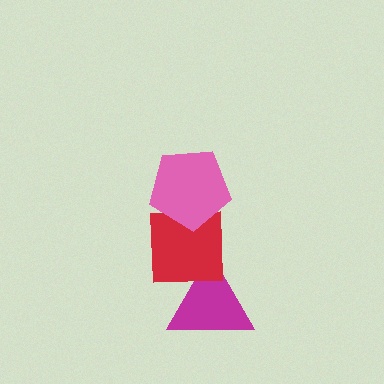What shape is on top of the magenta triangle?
The red square is on top of the magenta triangle.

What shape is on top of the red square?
The pink pentagon is on top of the red square.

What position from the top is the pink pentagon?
The pink pentagon is 1st from the top.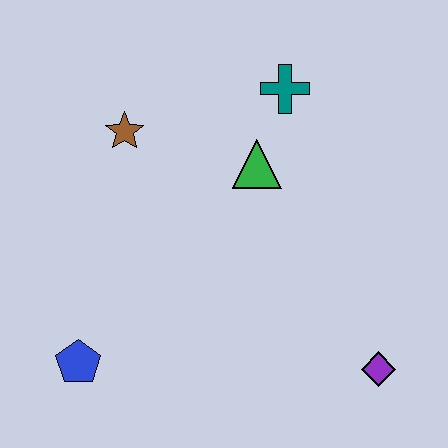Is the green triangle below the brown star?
Yes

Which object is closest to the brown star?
The green triangle is closest to the brown star.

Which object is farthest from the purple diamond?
The brown star is farthest from the purple diamond.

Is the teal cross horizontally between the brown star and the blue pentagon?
No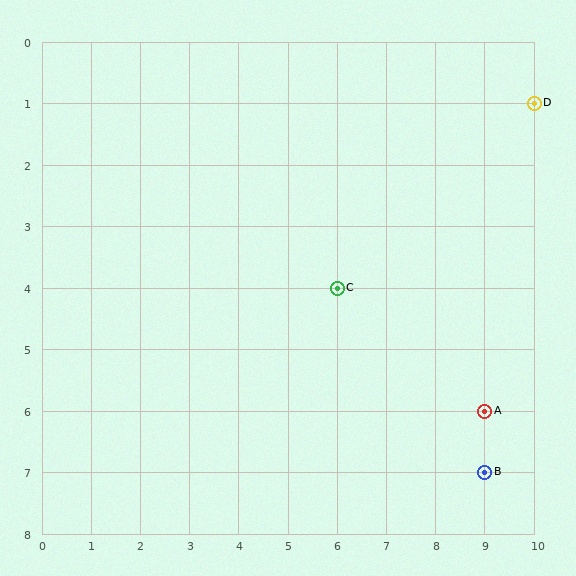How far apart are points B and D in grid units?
Points B and D are 1 column and 6 rows apart (about 6.1 grid units diagonally).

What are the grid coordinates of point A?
Point A is at grid coordinates (9, 6).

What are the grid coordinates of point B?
Point B is at grid coordinates (9, 7).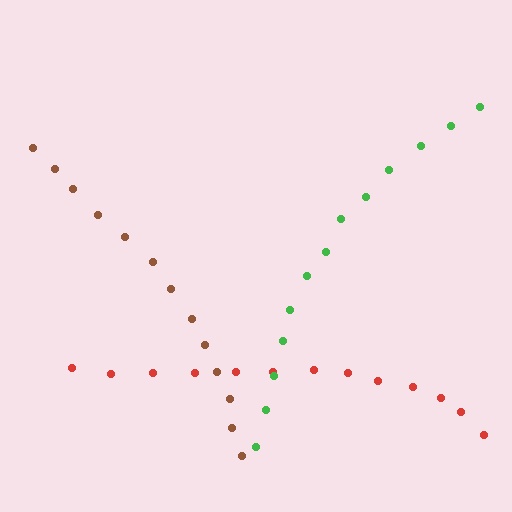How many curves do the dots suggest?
There are 3 distinct paths.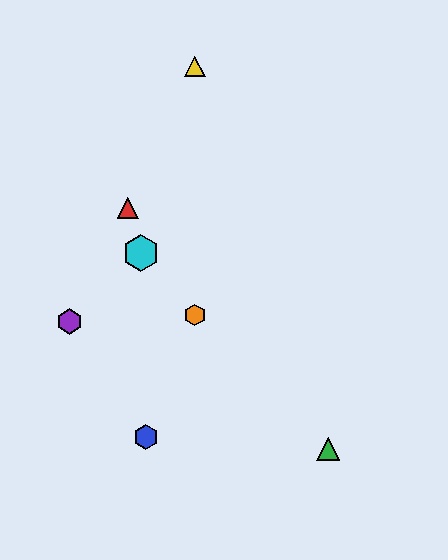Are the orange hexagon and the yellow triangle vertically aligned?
Yes, both are at x≈195.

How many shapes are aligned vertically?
2 shapes (the yellow triangle, the orange hexagon) are aligned vertically.